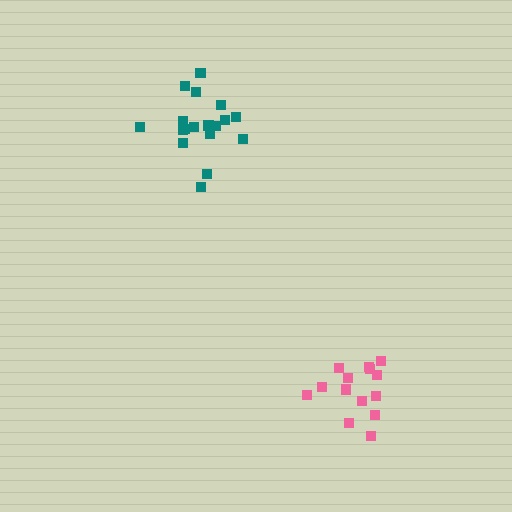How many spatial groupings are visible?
There are 2 spatial groupings.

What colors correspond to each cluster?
The clusters are colored: teal, pink.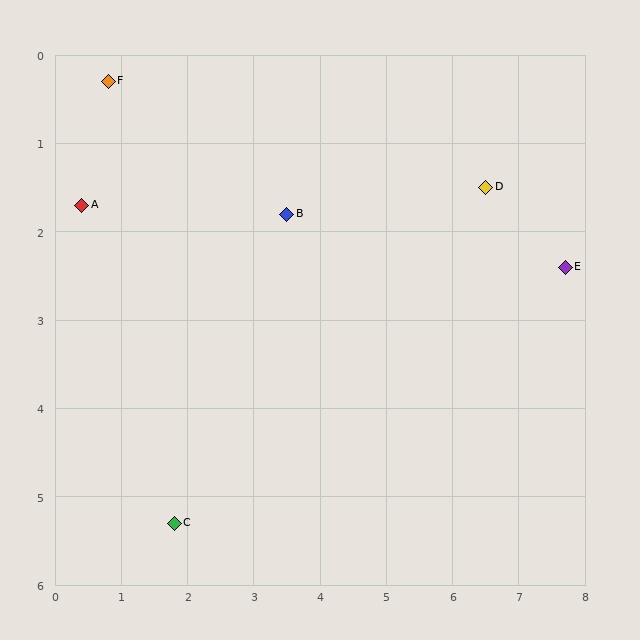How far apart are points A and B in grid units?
Points A and B are about 3.1 grid units apart.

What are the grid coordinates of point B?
Point B is at approximately (3.5, 1.8).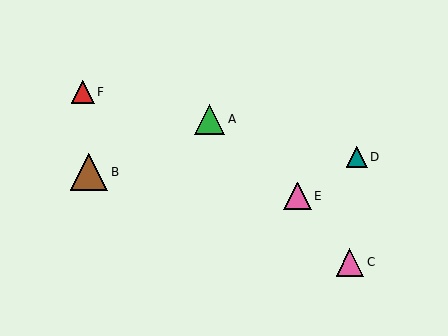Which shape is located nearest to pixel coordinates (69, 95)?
The red triangle (labeled F) at (83, 92) is nearest to that location.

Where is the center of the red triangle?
The center of the red triangle is at (83, 92).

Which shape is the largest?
The brown triangle (labeled B) is the largest.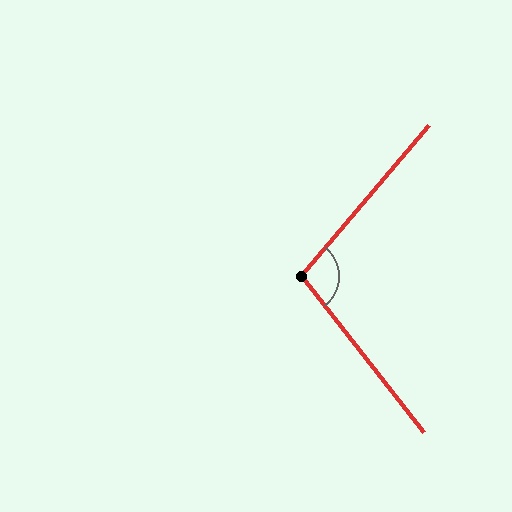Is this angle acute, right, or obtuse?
It is obtuse.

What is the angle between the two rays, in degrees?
Approximately 102 degrees.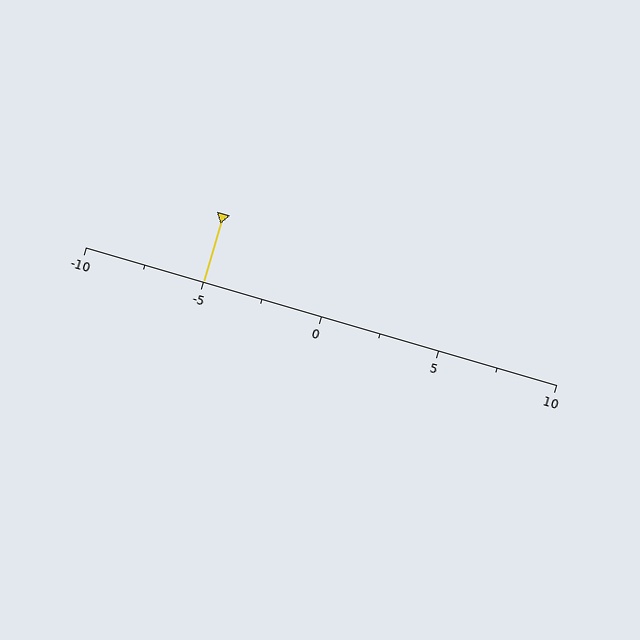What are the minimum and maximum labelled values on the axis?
The axis runs from -10 to 10.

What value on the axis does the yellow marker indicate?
The marker indicates approximately -5.